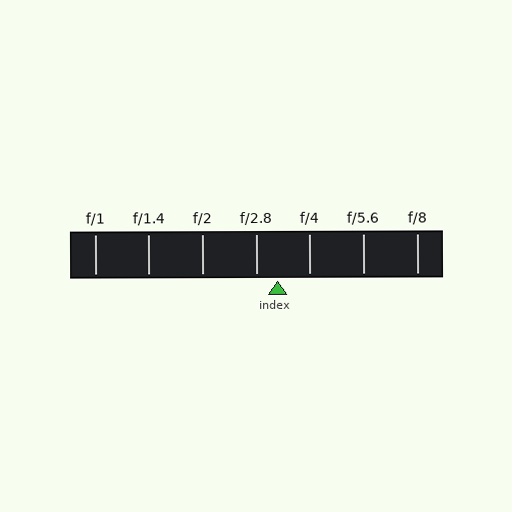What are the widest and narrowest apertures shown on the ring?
The widest aperture shown is f/1 and the narrowest is f/8.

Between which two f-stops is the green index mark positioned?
The index mark is between f/2.8 and f/4.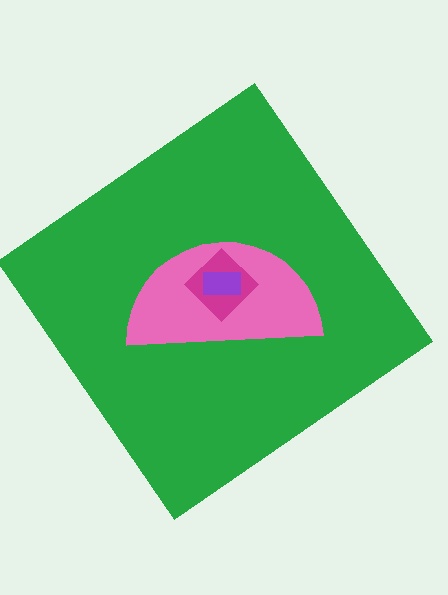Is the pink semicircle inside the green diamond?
Yes.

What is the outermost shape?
The green diamond.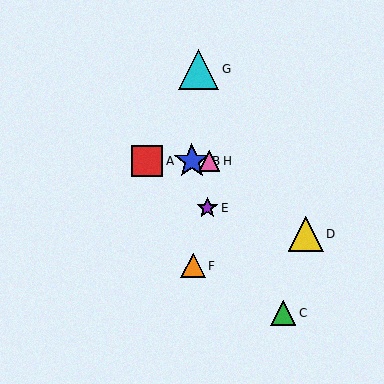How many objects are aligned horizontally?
3 objects (A, B, H) are aligned horizontally.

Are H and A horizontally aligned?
Yes, both are at y≈161.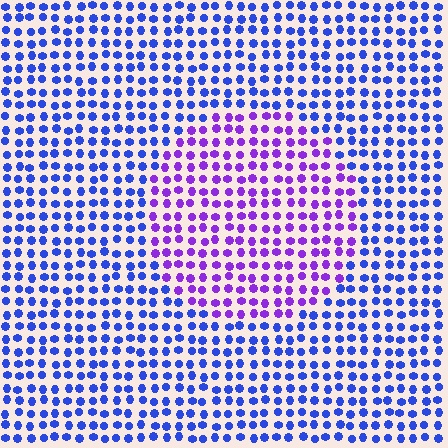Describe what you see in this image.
The image is filled with small blue elements in a uniform arrangement. A circle-shaped region is visible where the elements are tinted to a slightly different hue, forming a subtle color boundary.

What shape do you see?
I see a circle.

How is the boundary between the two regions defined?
The boundary is defined purely by a slight shift in hue (about 43 degrees). Spacing, size, and orientation are identical on both sides.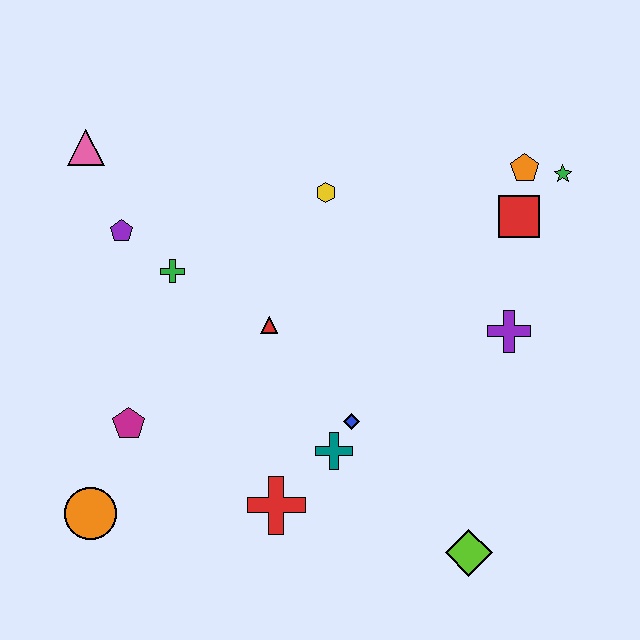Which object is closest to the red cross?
The teal cross is closest to the red cross.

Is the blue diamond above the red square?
No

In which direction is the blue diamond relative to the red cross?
The blue diamond is above the red cross.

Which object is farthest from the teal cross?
The pink triangle is farthest from the teal cross.